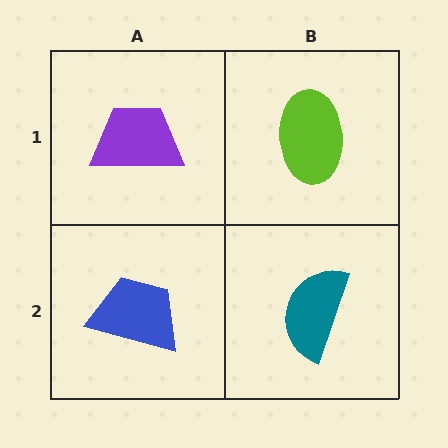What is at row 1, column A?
A purple trapezoid.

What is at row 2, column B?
A teal semicircle.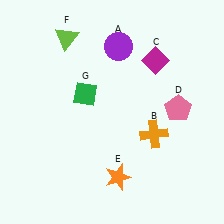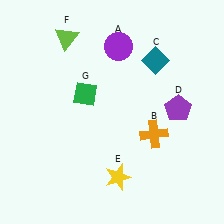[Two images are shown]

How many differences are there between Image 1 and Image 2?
There are 3 differences between the two images.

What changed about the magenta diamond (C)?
In Image 1, C is magenta. In Image 2, it changed to teal.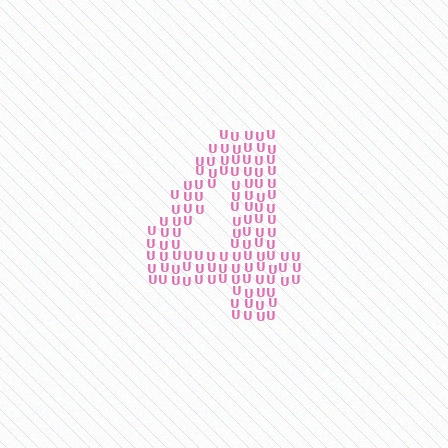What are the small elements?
The small elements are letter U's.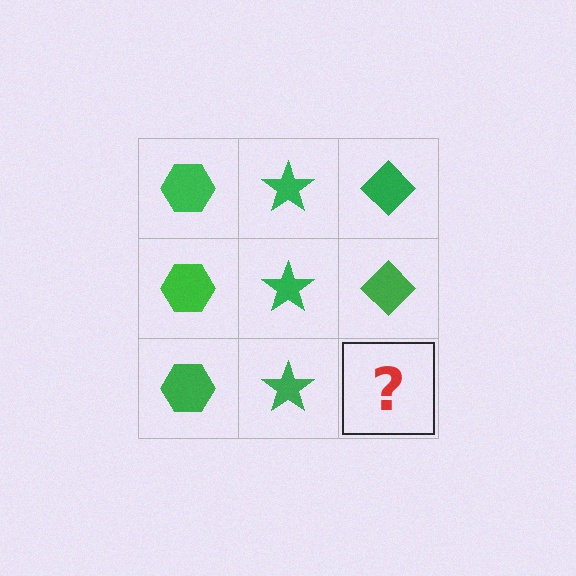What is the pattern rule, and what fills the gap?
The rule is that each column has a consistent shape. The gap should be filled with a green diamond.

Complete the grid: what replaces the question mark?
The question mark should be replaced with a green diamond.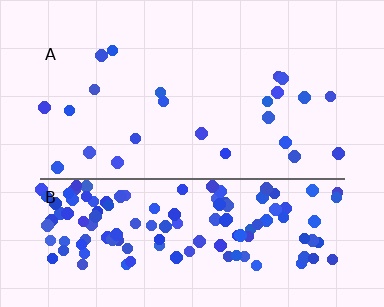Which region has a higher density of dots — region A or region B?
B (the bottom).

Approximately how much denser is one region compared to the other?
Approximately 6.0× — region B over region A.